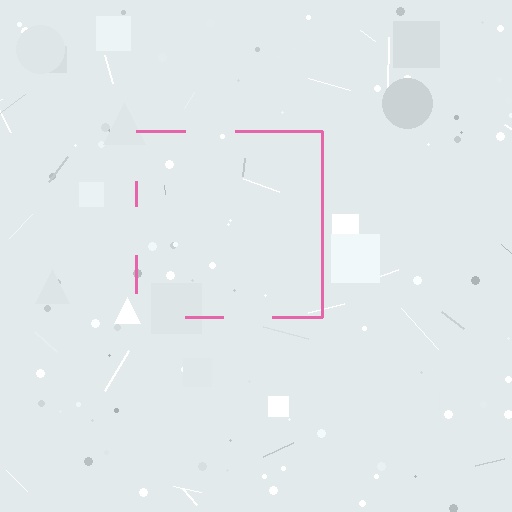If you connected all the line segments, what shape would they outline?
They would outline a square.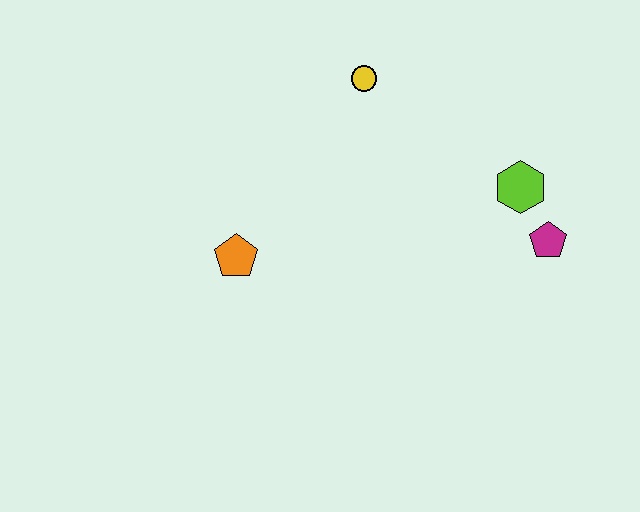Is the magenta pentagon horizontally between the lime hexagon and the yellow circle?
No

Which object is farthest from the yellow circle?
The magenta pentagon is farthest from the yellow circle.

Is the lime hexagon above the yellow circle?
No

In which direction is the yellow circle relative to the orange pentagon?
The yellow circle is above the orange pentagon.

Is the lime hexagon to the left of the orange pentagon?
No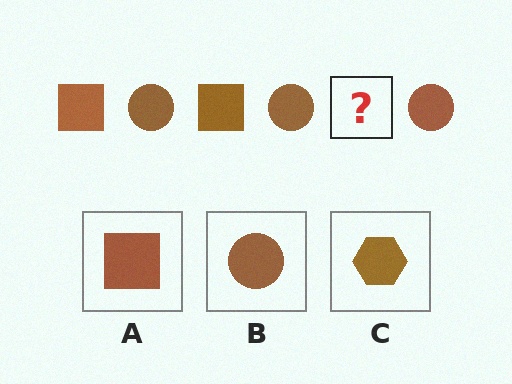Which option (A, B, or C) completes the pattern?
A.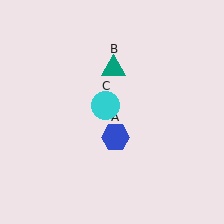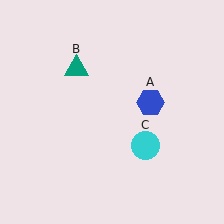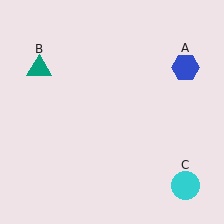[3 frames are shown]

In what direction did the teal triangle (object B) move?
The teal triangle (object B) moved left.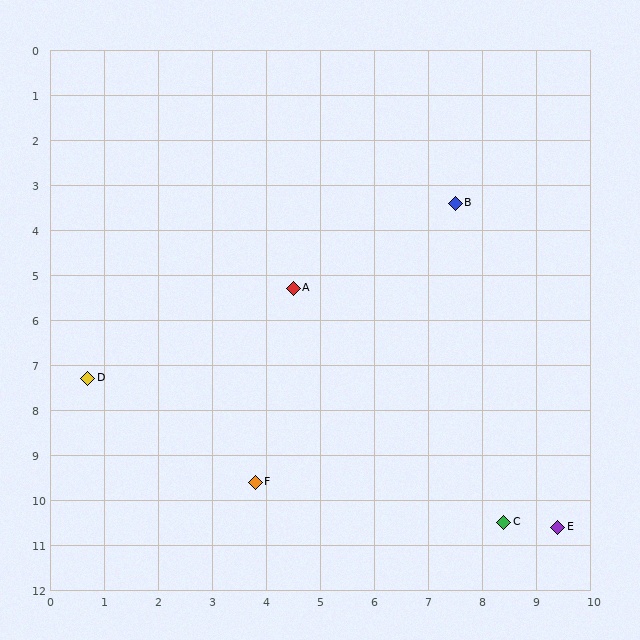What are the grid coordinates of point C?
Point C is at approximately (8.4, 10.5).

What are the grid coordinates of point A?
Point A is at approximately (4.5, 5.3).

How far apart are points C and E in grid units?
Points C and E are about 1.0 grid units apart.